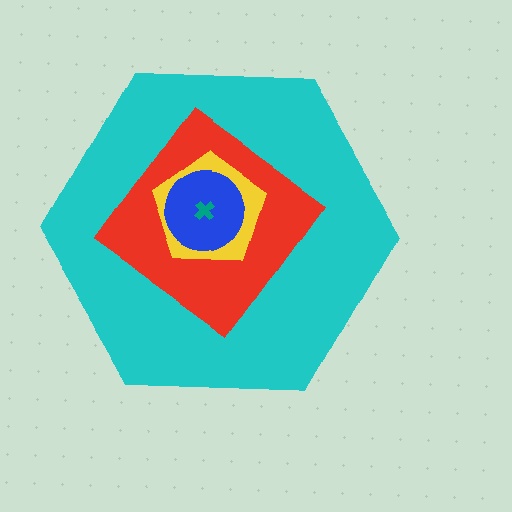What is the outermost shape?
The cyan hexagon.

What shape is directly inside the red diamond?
The yellow pentagon.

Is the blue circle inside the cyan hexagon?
Yes.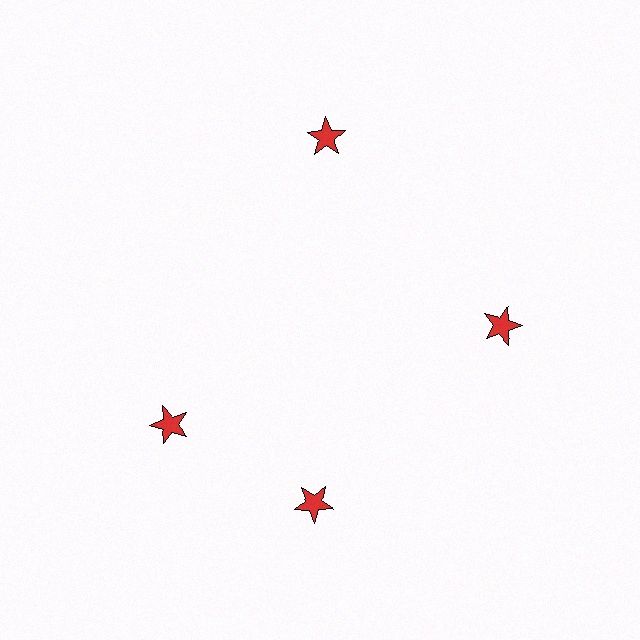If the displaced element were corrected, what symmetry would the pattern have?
It would have 4-fold rotational symmetry — the pattern would map onto itself every 90 degrees.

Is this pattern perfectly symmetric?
No. The 4 red stars are arranged in a ring, but one element near the 9 o'clock position is rotated out of alignment along the ring, breaking the 4-fold rotational symmetry.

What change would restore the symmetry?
The symmetry would be restored by rotating it back into even spacing with its neighbors so that all 4 stars sit at equal angles and equal distance from the center.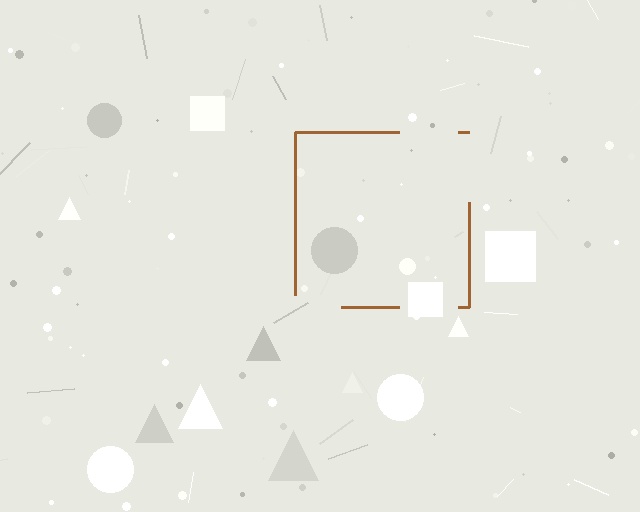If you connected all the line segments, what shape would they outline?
They would outline a square.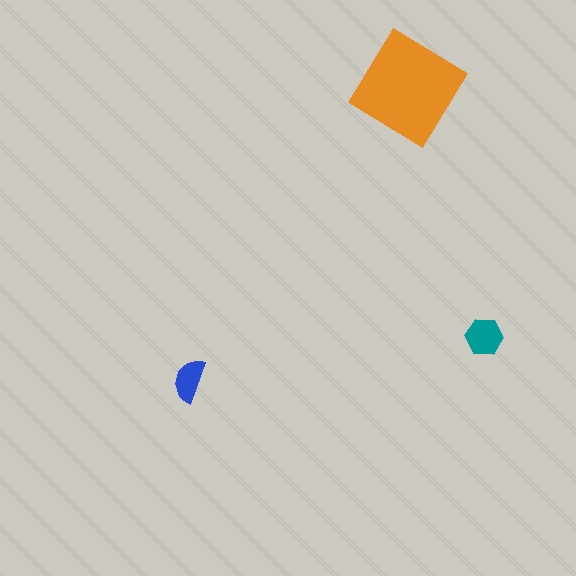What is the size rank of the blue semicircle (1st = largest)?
3rd.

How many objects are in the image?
There are 3 objects in the image.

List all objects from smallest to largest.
The blue semicircle, the teal hexagon, the orange diamond.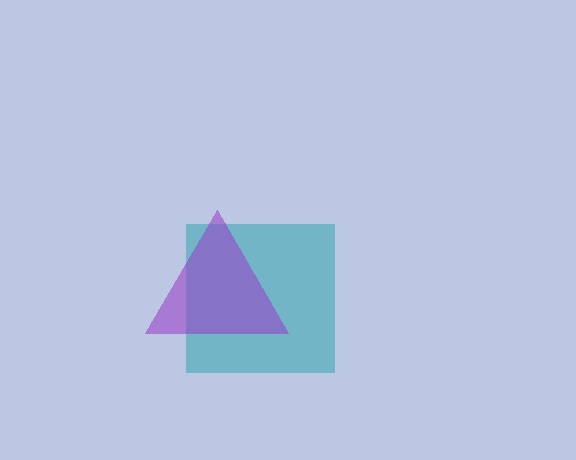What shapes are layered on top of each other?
The layered shapes are: a teal square, a purple triangle.